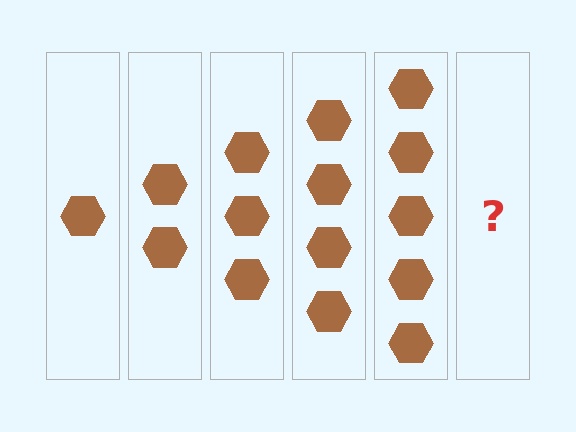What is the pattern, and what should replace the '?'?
The pattern is that each step adds one more hexagon. The '?' should be 6 hexagons.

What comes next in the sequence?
The next element should be 6 hexagons.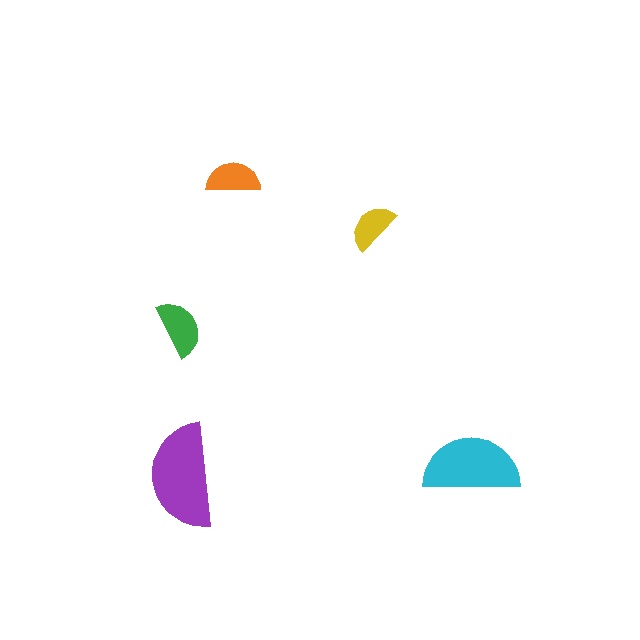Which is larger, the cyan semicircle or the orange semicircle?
The cyan one.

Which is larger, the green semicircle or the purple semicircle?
The purple one.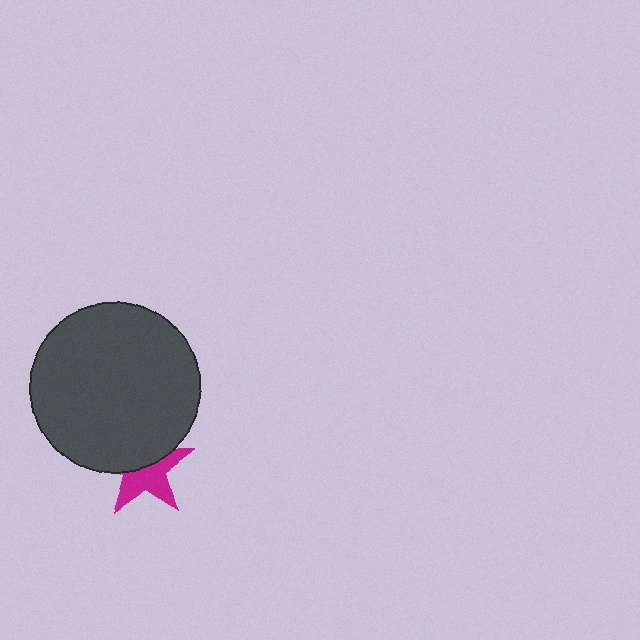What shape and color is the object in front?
The object in front is a dark gray circle.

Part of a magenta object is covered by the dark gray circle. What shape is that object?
It is a star.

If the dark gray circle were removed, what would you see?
You would see the complete magenta star.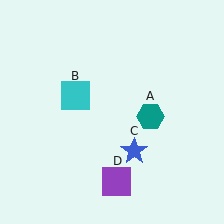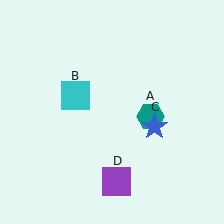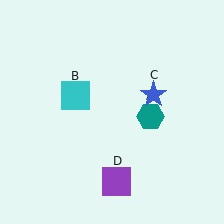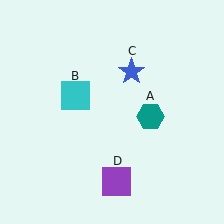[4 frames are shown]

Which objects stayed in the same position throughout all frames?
Teal hexagon (object A) and cyan square (object B) and purple square (object D) remained stationary.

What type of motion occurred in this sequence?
The blue star (object C) rotated counterclockwise around the center of the scene.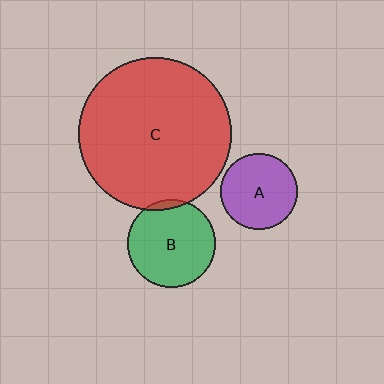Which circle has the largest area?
Circle C (red).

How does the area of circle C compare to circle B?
Approximately 3.0 times.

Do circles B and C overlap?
Yes.